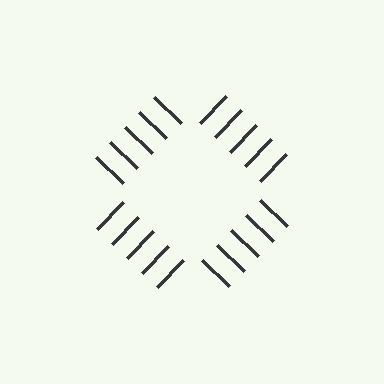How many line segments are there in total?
20 — 5 along each of the 4 edges.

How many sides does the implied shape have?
4 sides — the line-ends trace a square.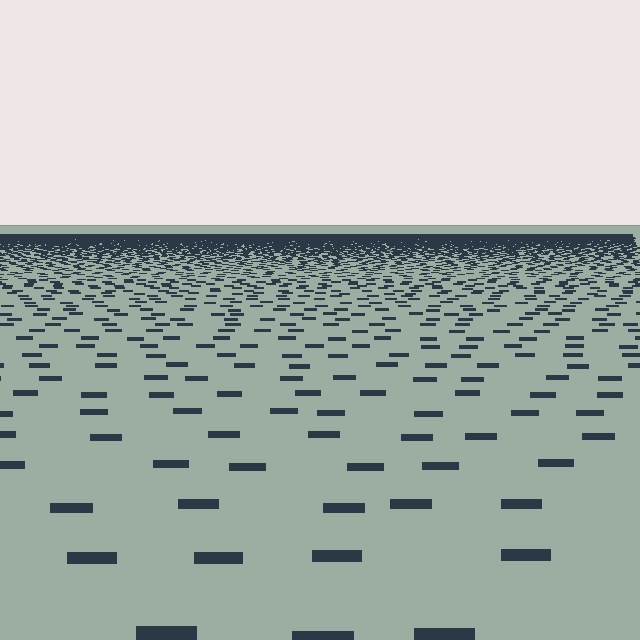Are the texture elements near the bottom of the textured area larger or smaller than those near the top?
Larger. Near the bottom, elements are closer to the viewer and appear at a bigger on-screen size.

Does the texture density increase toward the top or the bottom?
Density increases toward the top.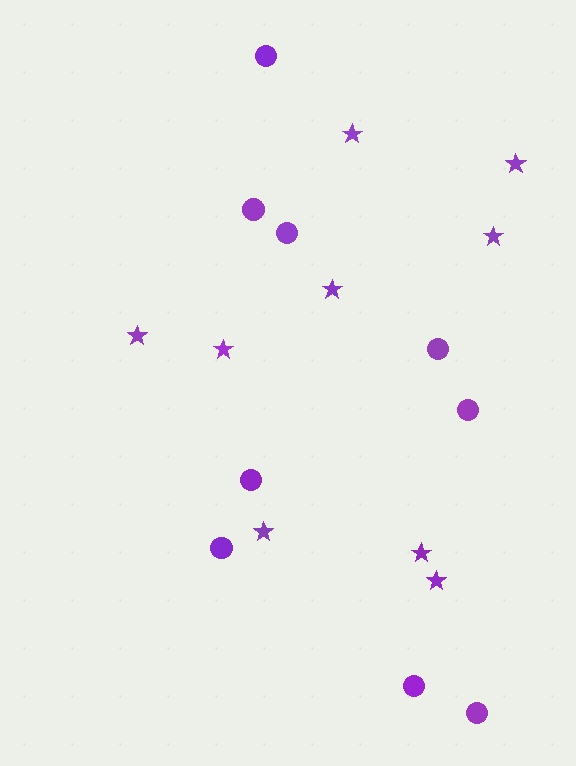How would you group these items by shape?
There are 2 groups: one group of circles (9) and one group of stars (9).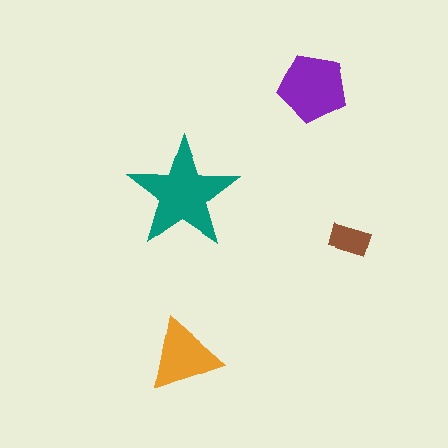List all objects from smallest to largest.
The brown rectangle, the orange triangle, the purple pentagon, the teal star.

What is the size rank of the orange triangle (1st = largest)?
3rd.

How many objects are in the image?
There are 4 objects in the image.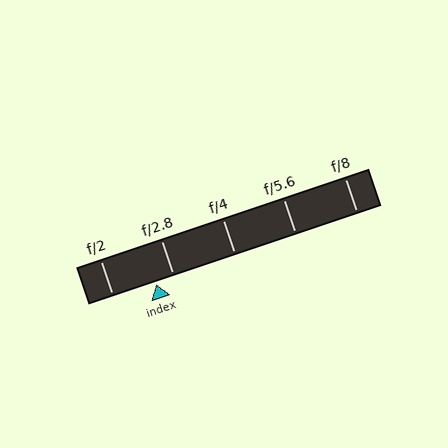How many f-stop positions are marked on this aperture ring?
There are 5 f-stop positions marked.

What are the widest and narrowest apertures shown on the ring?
The widest aperture shown is f/2 and the narrowest is f/8.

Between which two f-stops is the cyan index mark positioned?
The index mark is between f/2 and f/2.8.